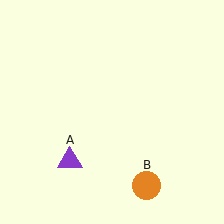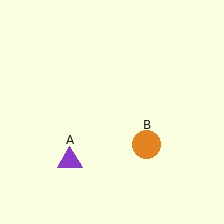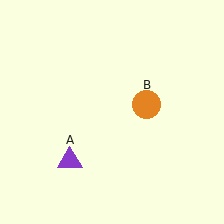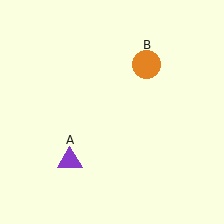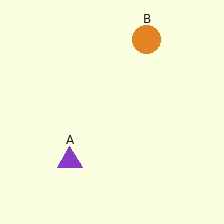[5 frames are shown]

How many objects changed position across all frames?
1 object changed position: orange circle (object B).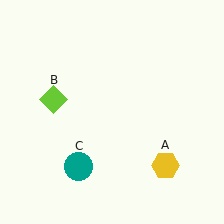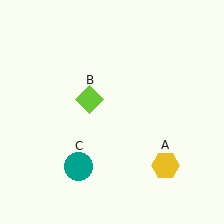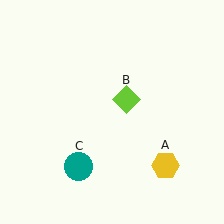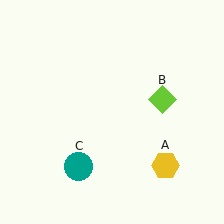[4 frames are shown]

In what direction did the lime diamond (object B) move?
The lime diamond (object B) moved right.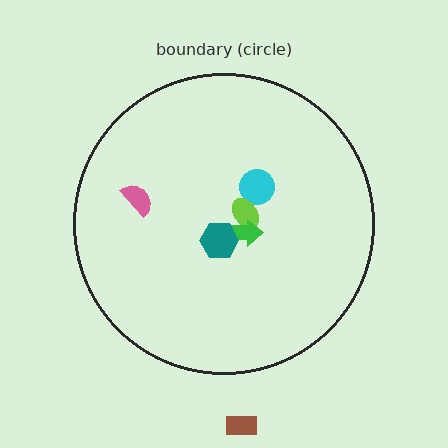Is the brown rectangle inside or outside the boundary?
Outside.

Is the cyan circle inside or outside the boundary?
Inside.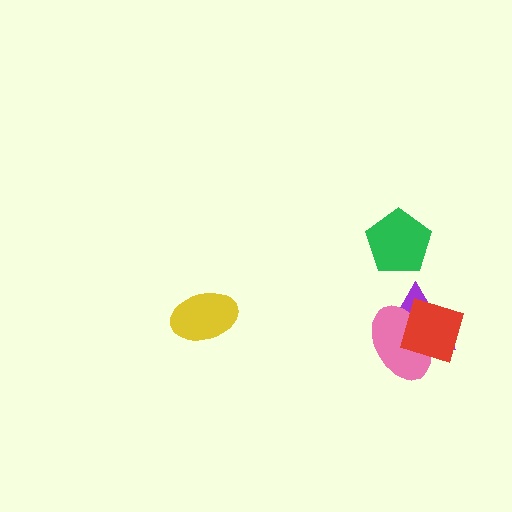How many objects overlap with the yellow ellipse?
0 objects overlap with the yellow ellipse.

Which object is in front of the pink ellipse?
The red square is in front of the pink ellipse.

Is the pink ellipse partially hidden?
Yes, it is partially covered by another shape.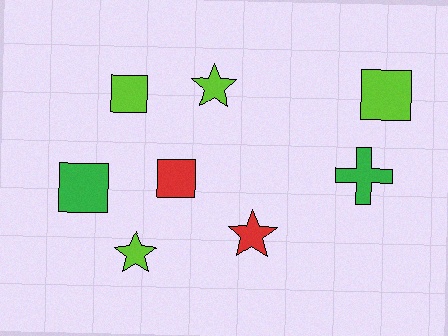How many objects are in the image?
There are 8 objects.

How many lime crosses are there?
There are no lime crosses.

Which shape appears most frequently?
Square, with 4 objects.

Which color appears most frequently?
Lime, with 4 objects.